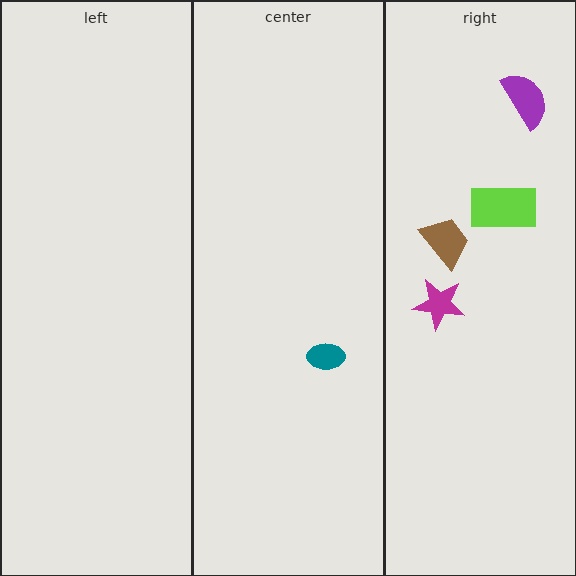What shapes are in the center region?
The teal ellipse.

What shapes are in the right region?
The magenta star, the brown trapezoid, the purple semicircle, the lime rectangle.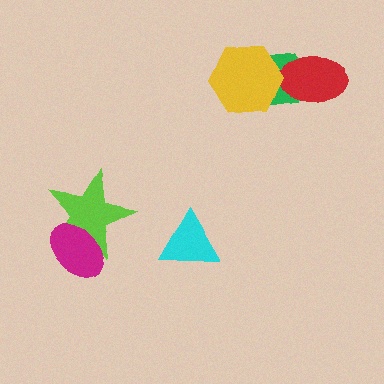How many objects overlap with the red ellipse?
1 object overlaps with the red ellipse.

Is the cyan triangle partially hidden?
No, no other shape covers it.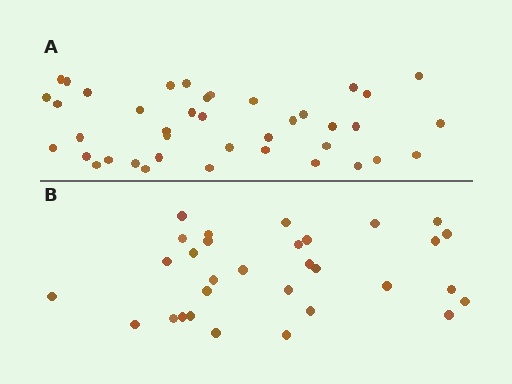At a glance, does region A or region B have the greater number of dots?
Region A (the top region) has more dots.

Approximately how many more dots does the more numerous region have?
Region A has roughly 8 or so more dots than region B.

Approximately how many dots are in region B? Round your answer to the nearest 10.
About 30 dots. (The exact count is 31, which rounds to 30.)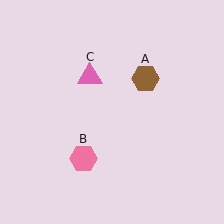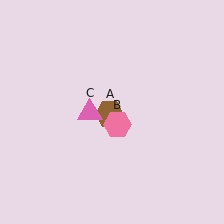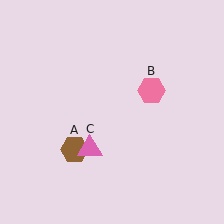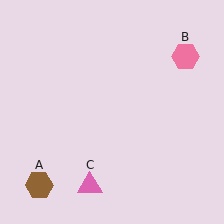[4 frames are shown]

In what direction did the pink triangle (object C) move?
The pink triangle (object C) moved down.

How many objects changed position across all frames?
3 objects changed position: brown hexagon (object A), pink hexagon (object B), pink triangle (object C).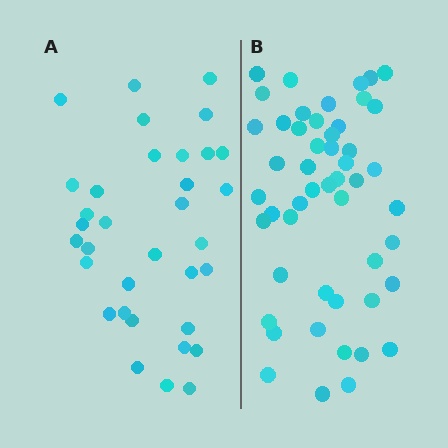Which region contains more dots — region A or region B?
Region B (the right region) has more dots.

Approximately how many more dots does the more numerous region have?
Region B has approximately 15 more dots than region A.